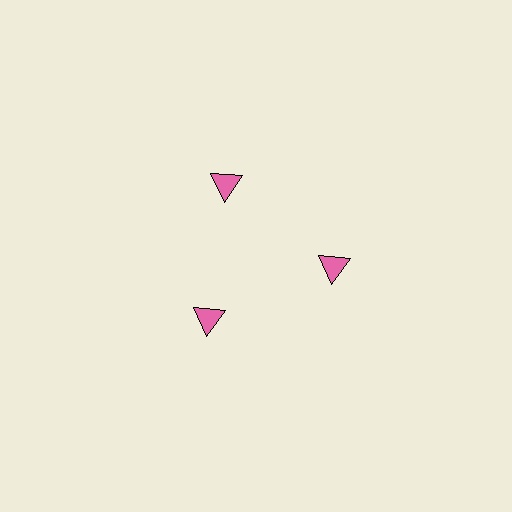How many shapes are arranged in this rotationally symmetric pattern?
There are 3 shapes, arranged in 3 groups of 1.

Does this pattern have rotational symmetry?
Yes, this pattern has 3-fold rotational symmetry. It looks the same after rotating 120 degrees around the center.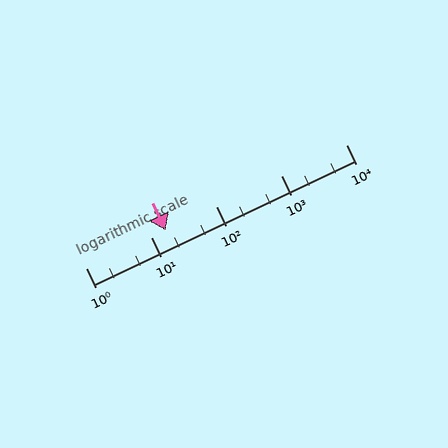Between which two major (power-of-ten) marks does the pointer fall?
The pointer is between 10 and 100.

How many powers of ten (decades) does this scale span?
The scale spans 4 decades, from 1 to 10000.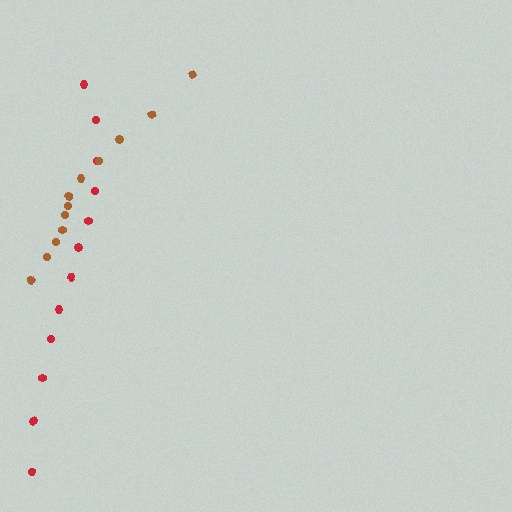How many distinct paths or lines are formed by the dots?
There are 2 distinct paths.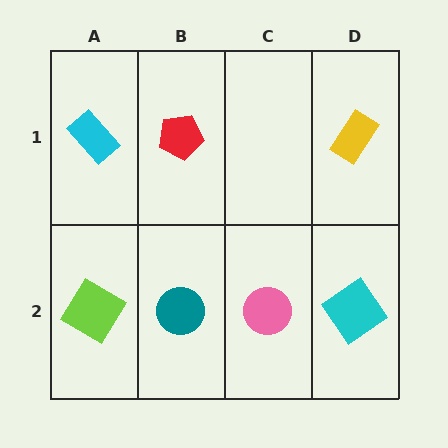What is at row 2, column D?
A cyan diamond.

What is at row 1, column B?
A red pentagon.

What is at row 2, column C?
A pink circle.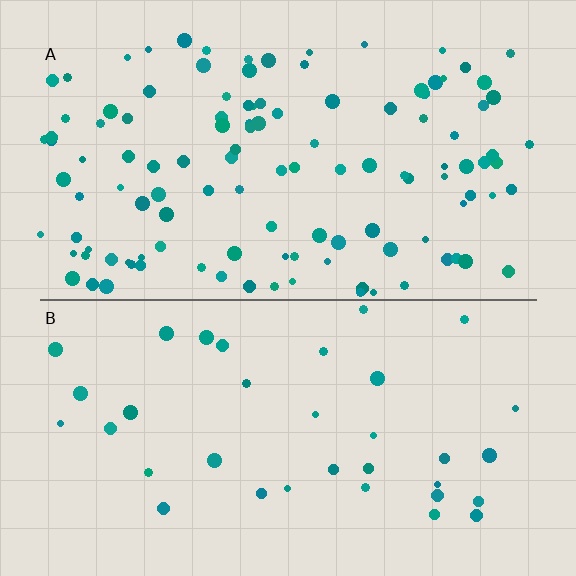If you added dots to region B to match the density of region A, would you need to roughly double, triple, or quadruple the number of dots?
Approximately triple.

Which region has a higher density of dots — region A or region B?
A (the top).